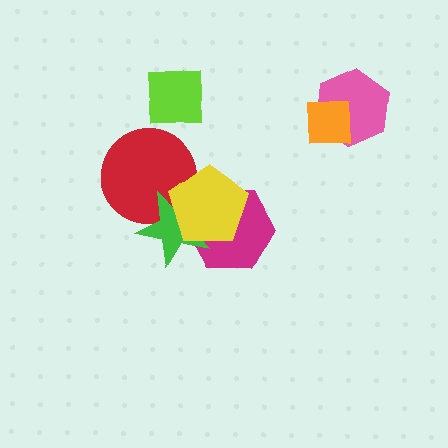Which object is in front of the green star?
The yellow pentagon is in front of the green star.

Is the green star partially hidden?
Yes, it is partially covered by another shape.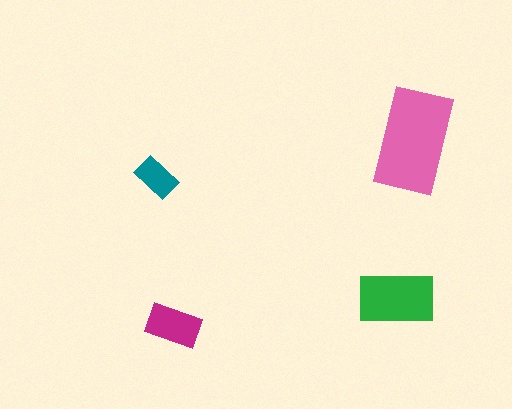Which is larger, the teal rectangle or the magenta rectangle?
The magenta one.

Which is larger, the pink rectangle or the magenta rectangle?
The pink one.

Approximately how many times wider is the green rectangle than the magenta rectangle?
About 1.5 times wider.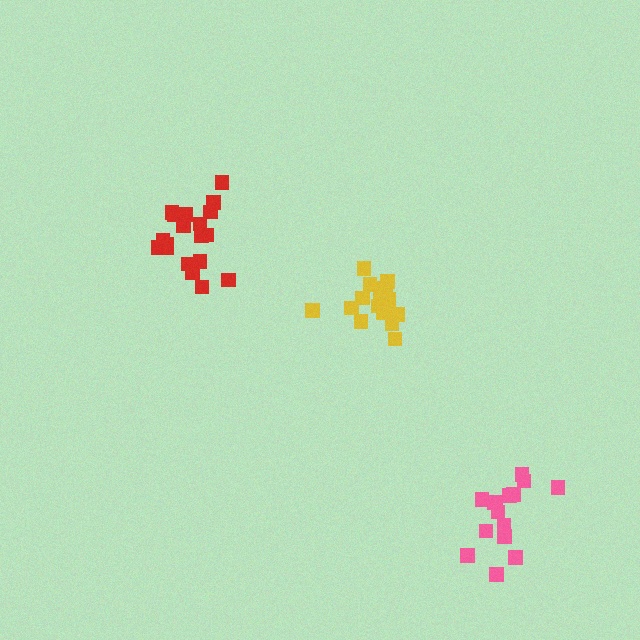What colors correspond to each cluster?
The clusters are colored: yellow, red, pink.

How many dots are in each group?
Group 1: 16 dots, Group 2: 19 dots, Group 3: 15 dots (50 total).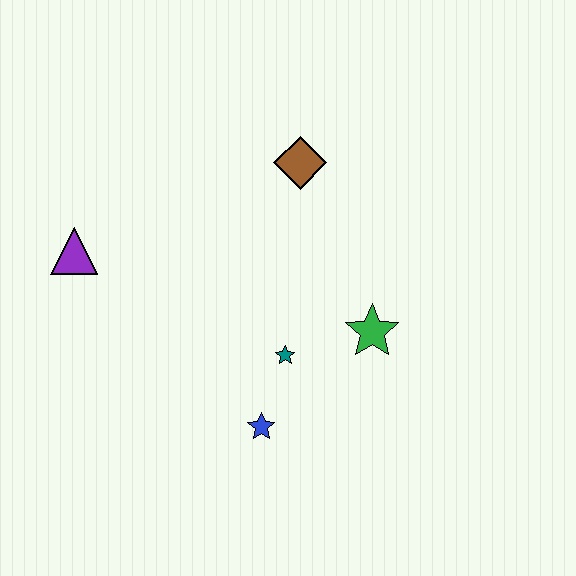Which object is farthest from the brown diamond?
The blue star is farthest from the brown diamond.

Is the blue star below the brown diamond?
Yes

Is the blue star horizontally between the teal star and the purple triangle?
Yes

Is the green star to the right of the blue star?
Yes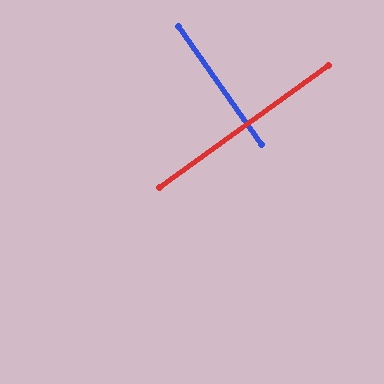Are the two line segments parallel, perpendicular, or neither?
Perpendicular — they meet at approximately 89°.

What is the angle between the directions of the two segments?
Approximately 89 degrees.